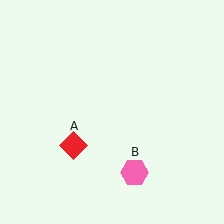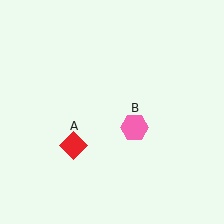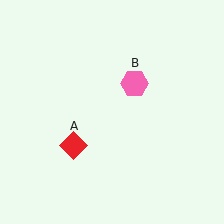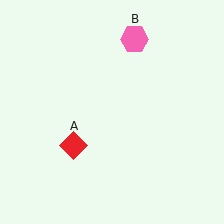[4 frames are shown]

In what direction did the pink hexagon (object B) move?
The pink hexagon (object B) moved up.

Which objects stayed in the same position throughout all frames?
Red diamond (object A) remained stationary.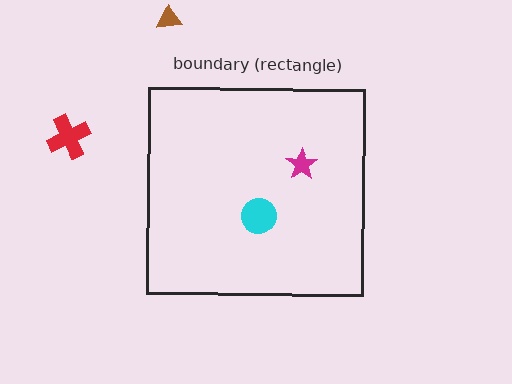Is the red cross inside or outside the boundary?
Outside.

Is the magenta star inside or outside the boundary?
Inside.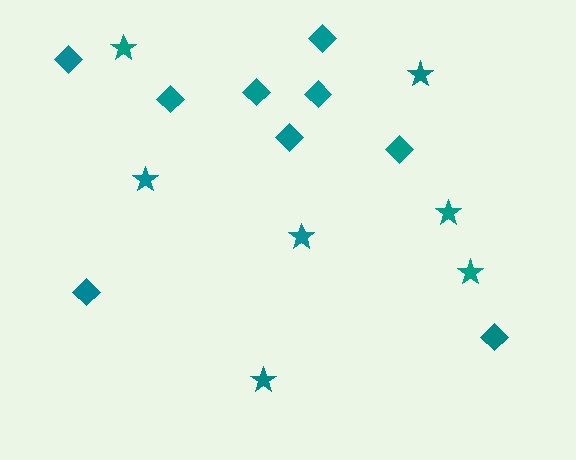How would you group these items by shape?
There are 2 groups: one group of stars (7) and one group of diamonds (9).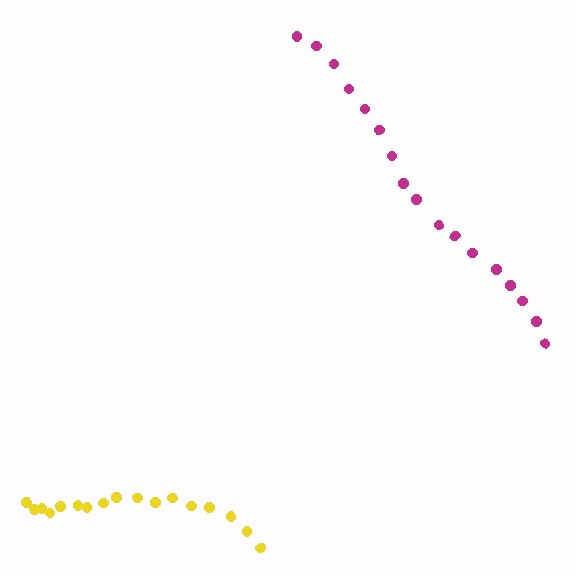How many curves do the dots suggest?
There are 2 distinct paths.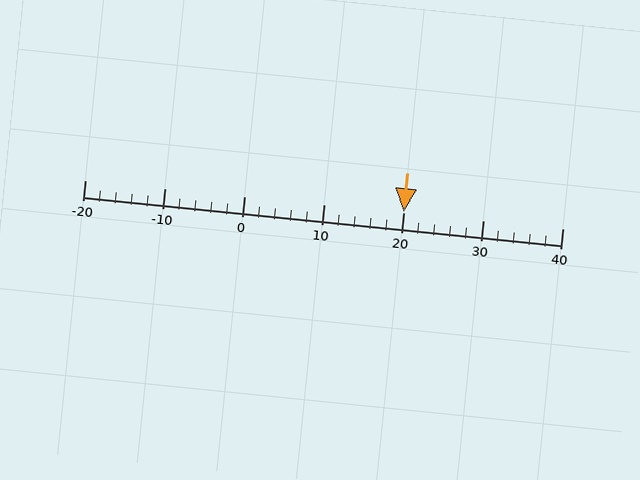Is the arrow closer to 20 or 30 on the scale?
The arrow is closer to 20.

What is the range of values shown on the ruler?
The ruler shows values from -20 to 40.